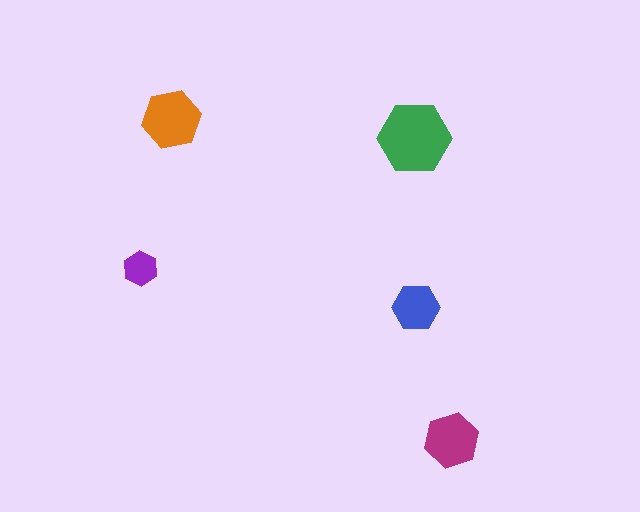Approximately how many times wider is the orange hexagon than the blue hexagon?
About 1.5 times wider.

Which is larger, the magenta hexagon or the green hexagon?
The green one.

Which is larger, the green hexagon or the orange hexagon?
The green one.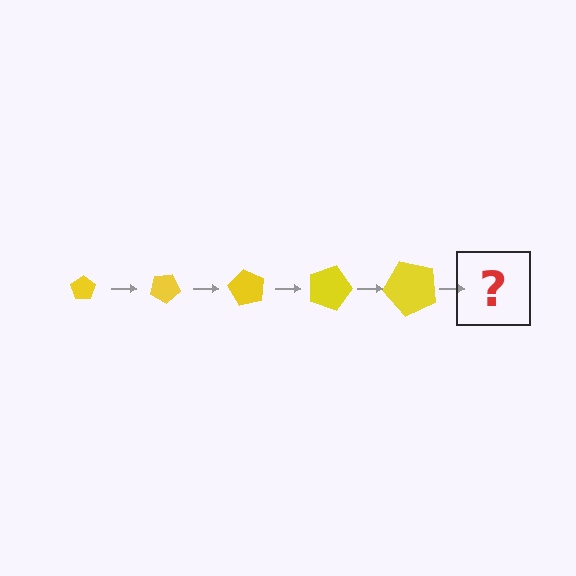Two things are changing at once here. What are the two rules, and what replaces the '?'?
The two rules are that the pentagon grows larger each step and it rotates 30 degrees each step. The '?' should be a pentagon, larger than the previous one and rotated 150 degrees from the start.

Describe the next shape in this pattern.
It should be a pentagon, larger than the previous one and rotated 150 degrees from the start.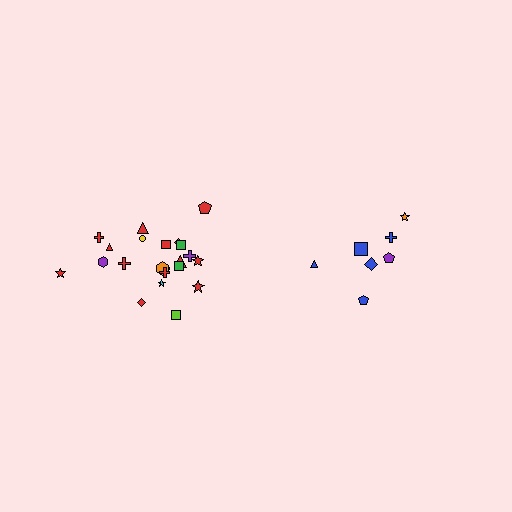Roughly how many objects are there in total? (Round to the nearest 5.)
Roughly 30 objects in total.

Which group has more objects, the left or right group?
The left group.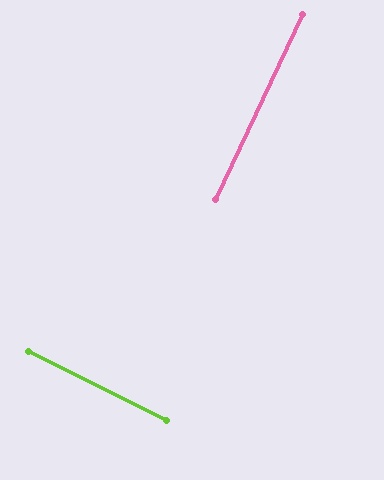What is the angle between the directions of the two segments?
Approximately 89 degrees.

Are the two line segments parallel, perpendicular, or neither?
Perpendicular — they meet at approximately 89°.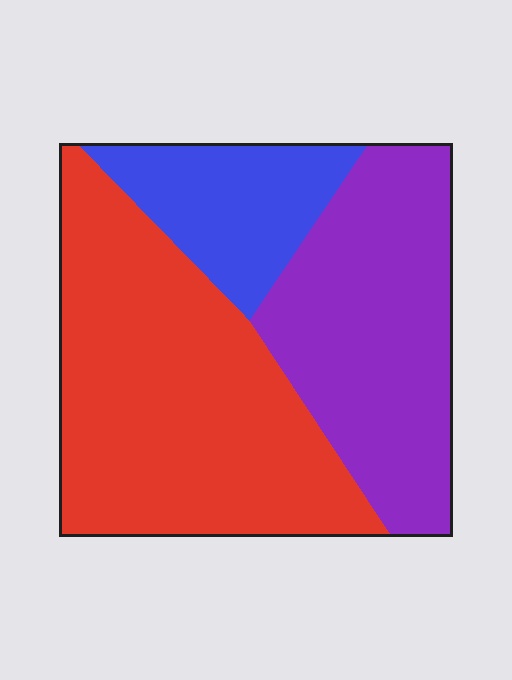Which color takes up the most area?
Red, at roughly 50%.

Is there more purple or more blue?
Purple.